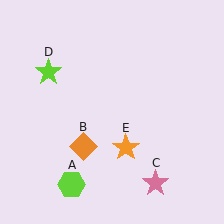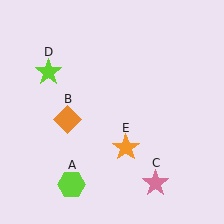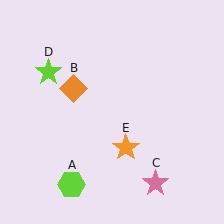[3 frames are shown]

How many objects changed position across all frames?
1 object changed position: orange diamond (object B).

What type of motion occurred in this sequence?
The orange diamond (object B) rotated clockwise around the center of the scene.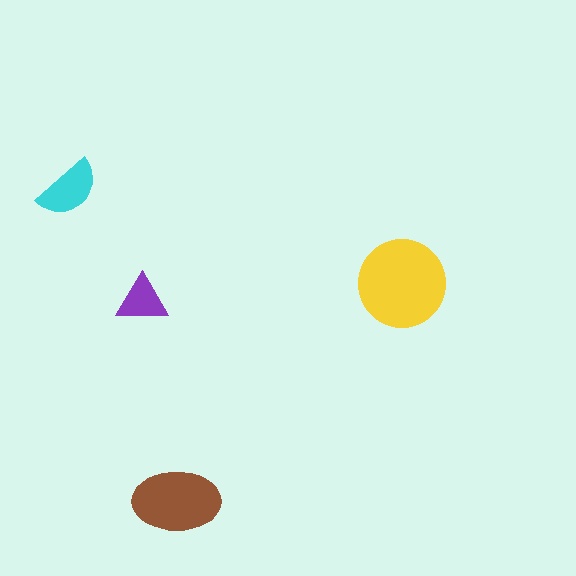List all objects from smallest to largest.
The purple triangle, the cyan semicircle, the brown ellipse, the yellow circle.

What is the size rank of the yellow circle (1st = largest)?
1st.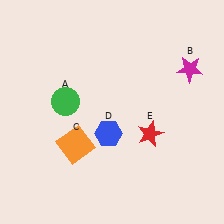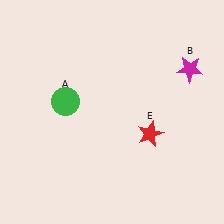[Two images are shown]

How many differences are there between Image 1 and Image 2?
There are 2 differences between the two images.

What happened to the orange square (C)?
The orange square (C) was removed in Image 2. It was in the bottom-left area of Image 1.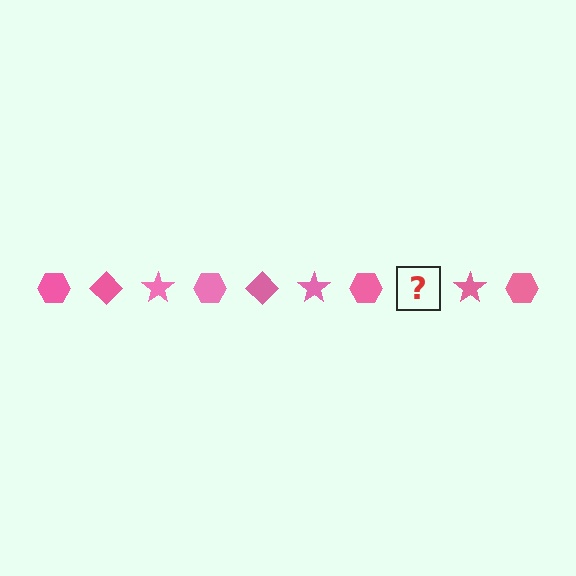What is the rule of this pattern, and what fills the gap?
The rule is that the pattern cycles through hexagon, diamond, star shapes in pink. The gap should be filled with a pink diamond.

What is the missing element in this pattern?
The missing element is a pink diamond.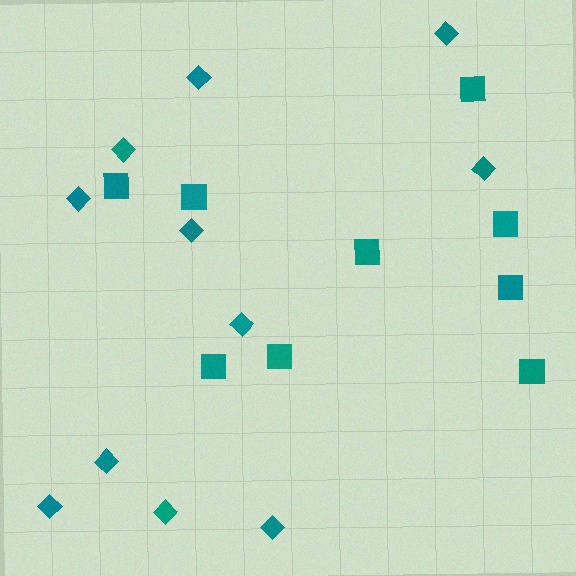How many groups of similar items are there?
There are 2 groups: one group of diamonds (11) and one group of squares (9).